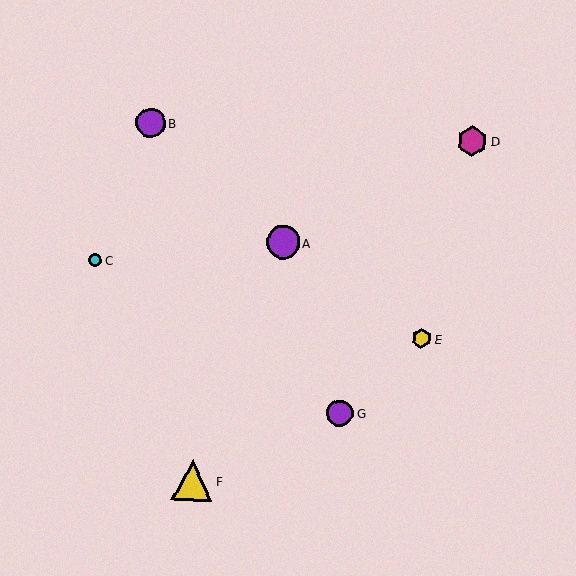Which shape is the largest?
The yellow triangle (labeled F) is the largest.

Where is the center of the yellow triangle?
The center of the yellow triangle is at (192, 480).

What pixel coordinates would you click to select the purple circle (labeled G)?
Click at (340, 413) to select the purple circle G.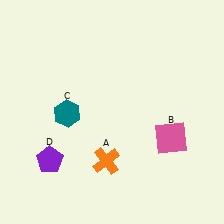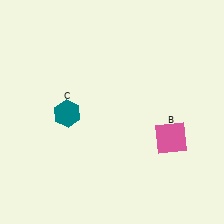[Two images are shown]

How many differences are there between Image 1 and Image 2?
There are 2 differences between the two images.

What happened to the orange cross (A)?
The orange cross (A) was removed in Image 2. It was in the bottom-left area of Image 1.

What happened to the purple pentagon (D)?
The purple pentagon (D) was removed in Image 2. It was in the bottom-left area of Image 1.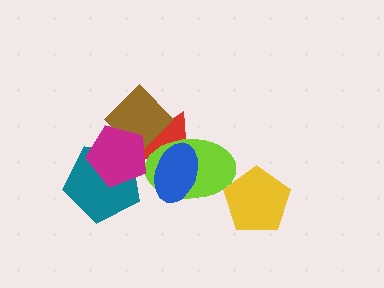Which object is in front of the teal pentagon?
The magenta pentagon is in front of the teal pentagon.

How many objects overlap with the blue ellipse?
2 objects overlap with the blue ellipse.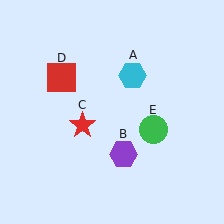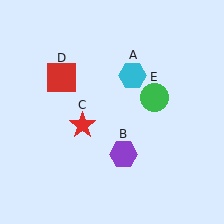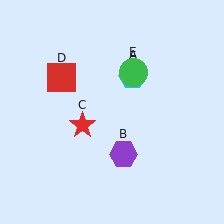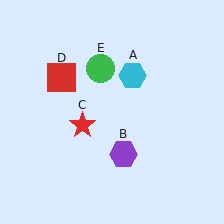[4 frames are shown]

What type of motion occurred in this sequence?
The green circle (object E) rotated counterclockwise around the center of the scene.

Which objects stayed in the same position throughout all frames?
Cyan hexagon (object A) and purple hexagon (object B) and red star (object C) and red square (object D) remained stationary.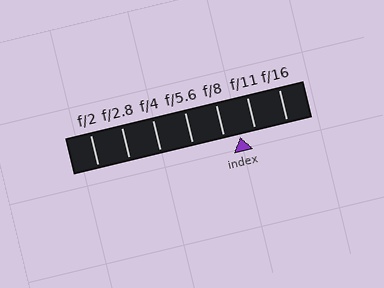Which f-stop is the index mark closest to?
The index mark is closest to f/8.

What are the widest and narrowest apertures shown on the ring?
The widest aperture shown is f/2 and the narrowest is f/16.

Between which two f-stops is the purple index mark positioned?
The index mark is between f/8 and f/11.